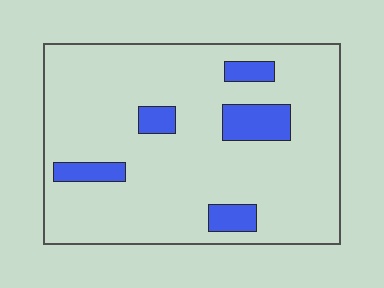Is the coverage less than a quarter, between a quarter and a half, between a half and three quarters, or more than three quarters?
Less than a quarter.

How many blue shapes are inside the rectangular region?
5.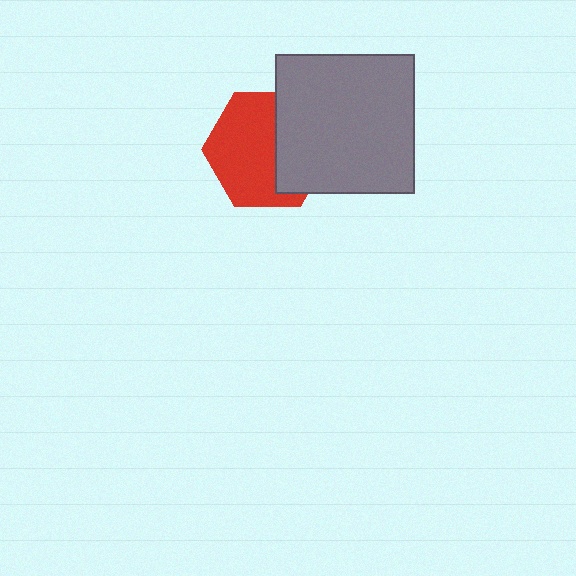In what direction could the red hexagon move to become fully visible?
The red hexagon could move left. That would shift it out from behind the gray square entirely.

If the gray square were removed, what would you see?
You would see the complete red hexagon.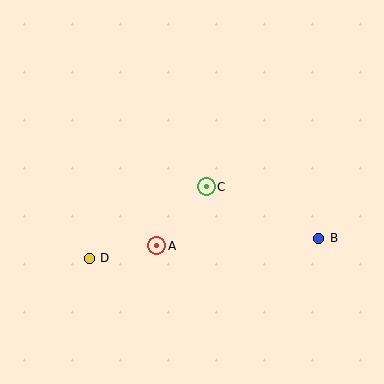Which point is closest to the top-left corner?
Point D is closest to the top-left corner.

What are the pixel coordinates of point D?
Point D is at (89, 258).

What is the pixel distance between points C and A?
The distance between C and A is 77 pixels.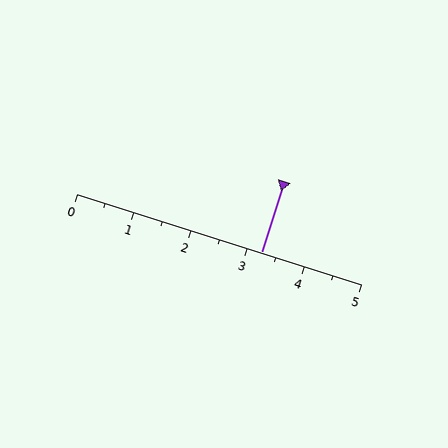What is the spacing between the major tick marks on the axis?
The major ticks are spaced 1 apart.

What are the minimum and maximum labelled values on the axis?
The axis runs from 0 to 5.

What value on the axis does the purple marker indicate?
The marker indicates approximately 3.2.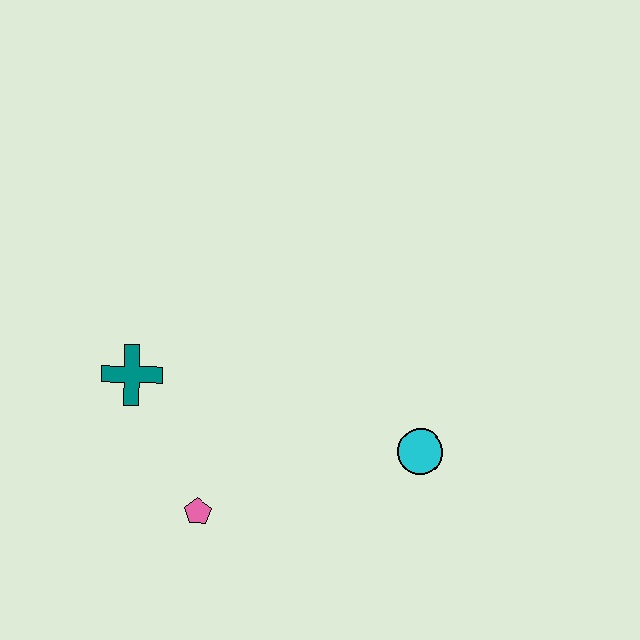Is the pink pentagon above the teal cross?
No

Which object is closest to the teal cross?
The pink pentagon is closest to the teal cross.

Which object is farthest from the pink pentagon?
The cyan circle is farthest from the pink pentagon.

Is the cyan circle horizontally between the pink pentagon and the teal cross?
No